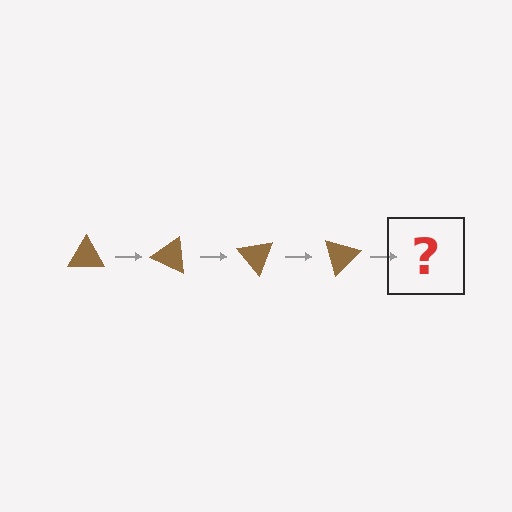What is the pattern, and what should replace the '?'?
The pattern is that the triangle rotates 25 degrees each step. The '?' should be a brown triangle rotated 100 degrees.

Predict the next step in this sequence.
The next step is a brown triangle rotated 100 degrees.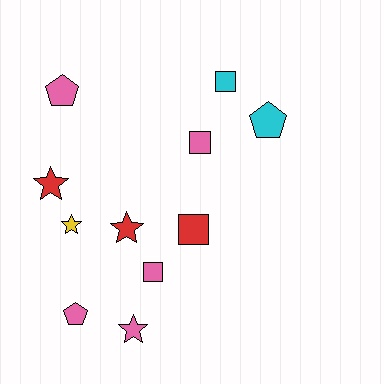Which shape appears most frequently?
Star, with 4 objects.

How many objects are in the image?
There are 11 objects.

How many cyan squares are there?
There is 1 cyan square.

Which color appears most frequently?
Pink, with 5 objects.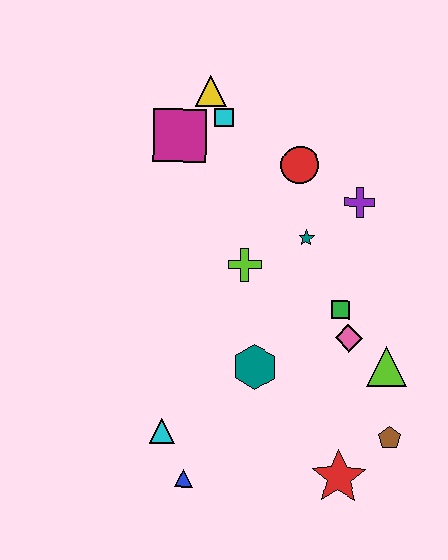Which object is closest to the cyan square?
The yellow triangle is closest to the cyan square.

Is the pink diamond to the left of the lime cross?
No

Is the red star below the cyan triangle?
Yes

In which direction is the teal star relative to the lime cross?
The teal star is to the right of the lime cross.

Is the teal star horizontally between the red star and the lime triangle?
No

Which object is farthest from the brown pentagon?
The yellow triangle is farthest from the brown pentagon.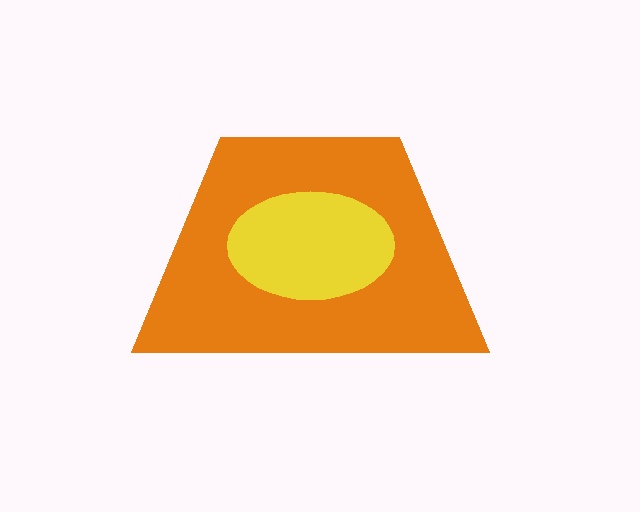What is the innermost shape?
The yellow ellipse.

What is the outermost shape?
The orange trapezoid.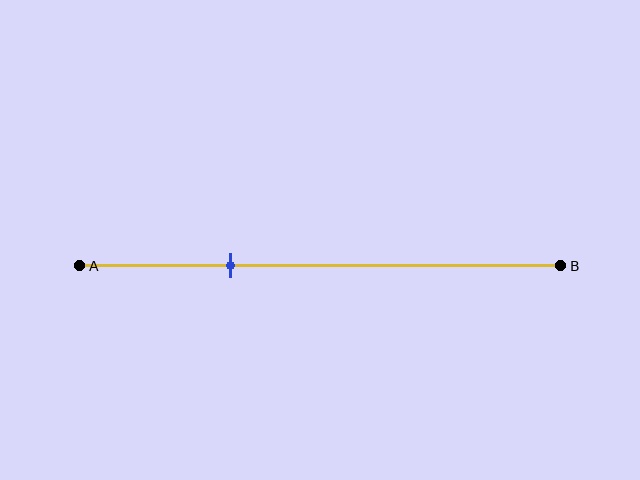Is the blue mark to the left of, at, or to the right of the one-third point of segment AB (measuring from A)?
The blue mark is approximately at the one-third point of segment AB.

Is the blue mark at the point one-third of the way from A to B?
Yes, the mark is approximately at the one-third point.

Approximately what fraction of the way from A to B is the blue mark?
The blue mark is approximately 30% of the way from A to B.